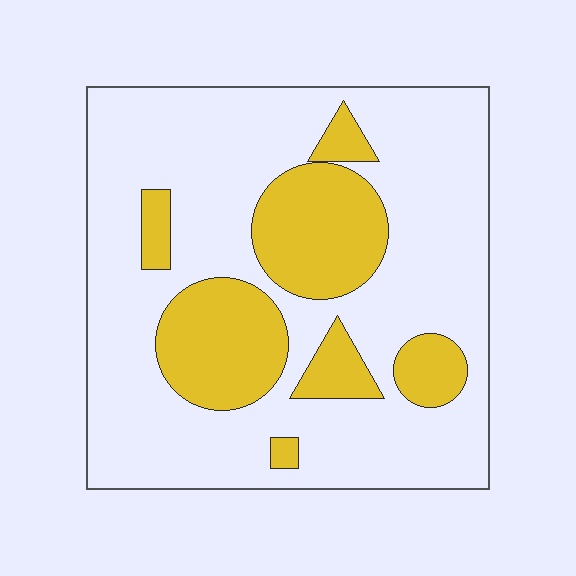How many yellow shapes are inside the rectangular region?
7.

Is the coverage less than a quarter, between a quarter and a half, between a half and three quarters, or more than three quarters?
Between a quarter and a half.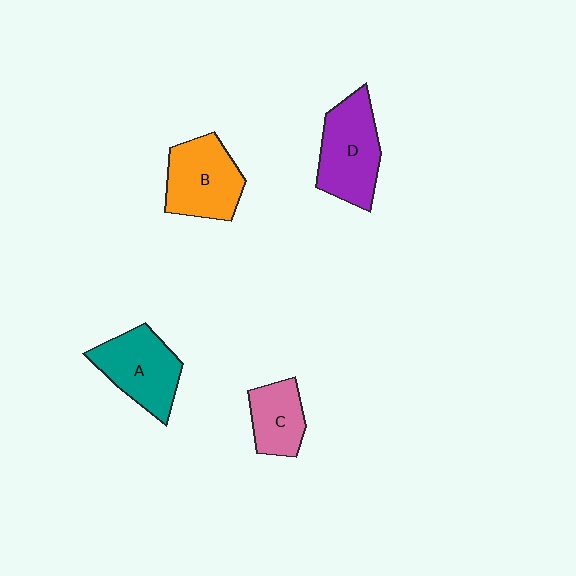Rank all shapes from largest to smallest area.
From largest to smallest: D (purple), B (orange), A (teal), C (pink).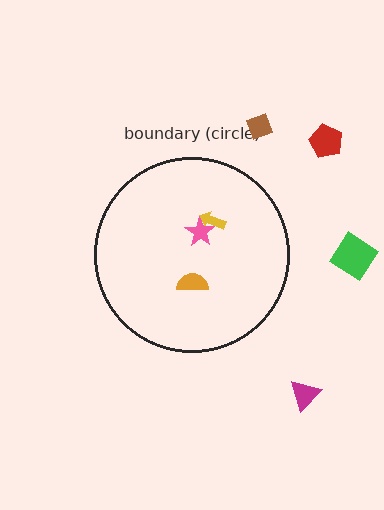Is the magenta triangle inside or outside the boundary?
Outside.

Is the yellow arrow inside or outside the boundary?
Inside.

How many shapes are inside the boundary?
3 inside, 4 outside.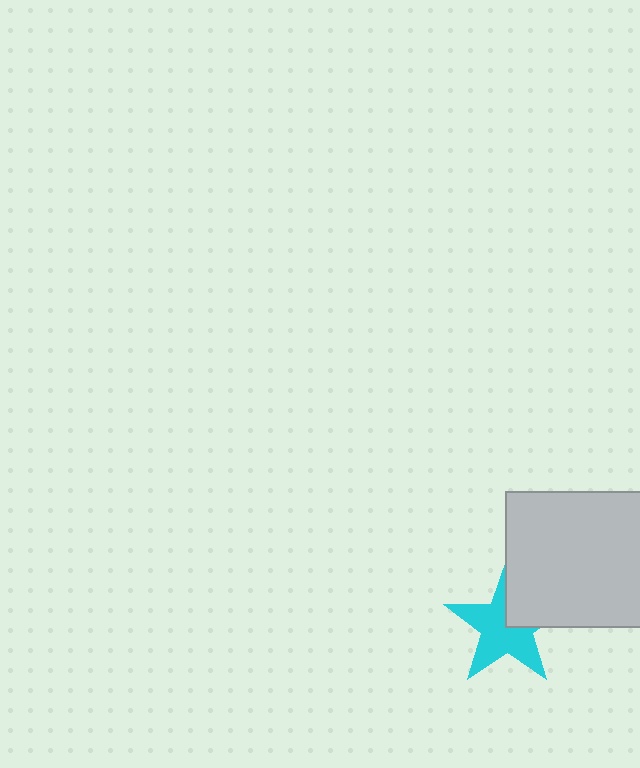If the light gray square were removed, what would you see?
You would see the complete cyan star.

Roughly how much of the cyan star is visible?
Most of it is visible (roughly 69%).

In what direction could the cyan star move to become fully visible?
The cyan star could move toward the lower-left. That would shift it out from behind the light gray square entirely.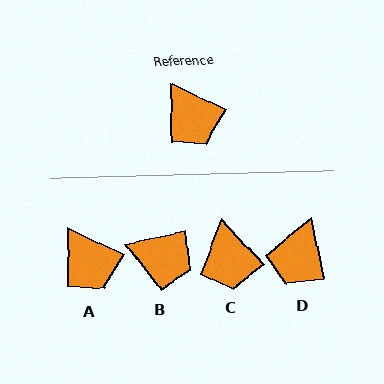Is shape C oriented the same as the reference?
No, it is off by about 21 degrees.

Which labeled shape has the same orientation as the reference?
A.